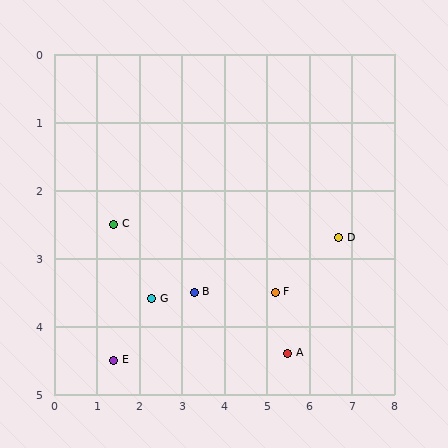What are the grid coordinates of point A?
Point A is at approximately (5.5, 4.4).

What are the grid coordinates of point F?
Point F is at approximately (5.2, 3.5).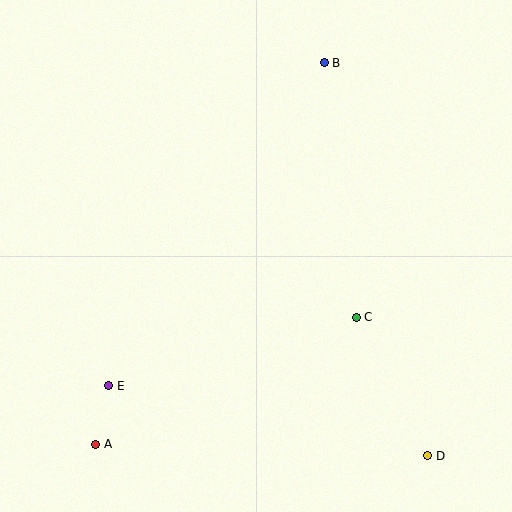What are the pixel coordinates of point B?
Point B is at (324, 63).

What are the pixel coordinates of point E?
Point E is at (109, 386).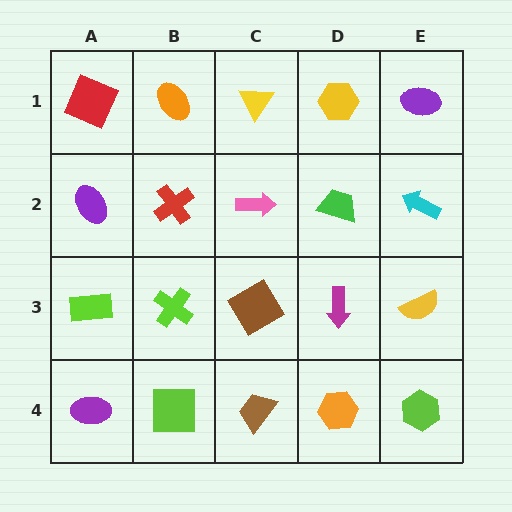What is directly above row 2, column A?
A red square.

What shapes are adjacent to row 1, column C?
A pink arrow (row 2, column C), an orange ellipse (row 1, column B), a yellow hexagon (row 1, column D).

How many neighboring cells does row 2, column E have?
3.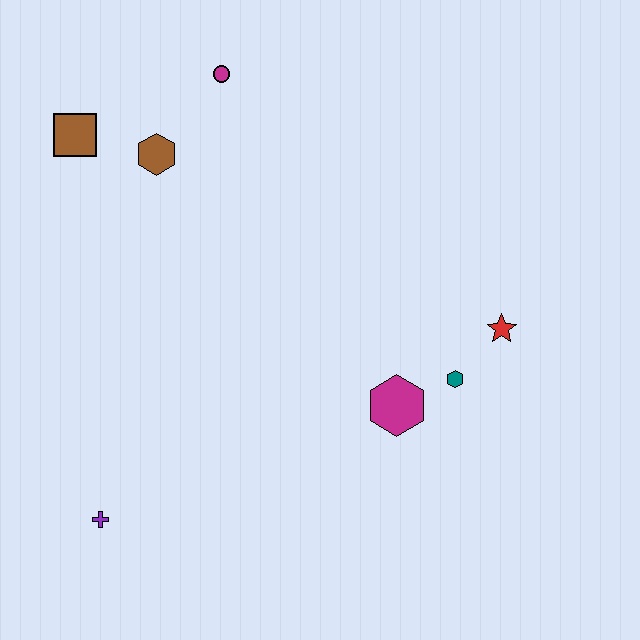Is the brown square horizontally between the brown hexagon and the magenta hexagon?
No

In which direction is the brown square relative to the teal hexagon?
The brown square is to the left of the teal hexagon.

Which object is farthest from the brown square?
The red star is farthest from the brown square.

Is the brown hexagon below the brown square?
Yes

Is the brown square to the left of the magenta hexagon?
Yes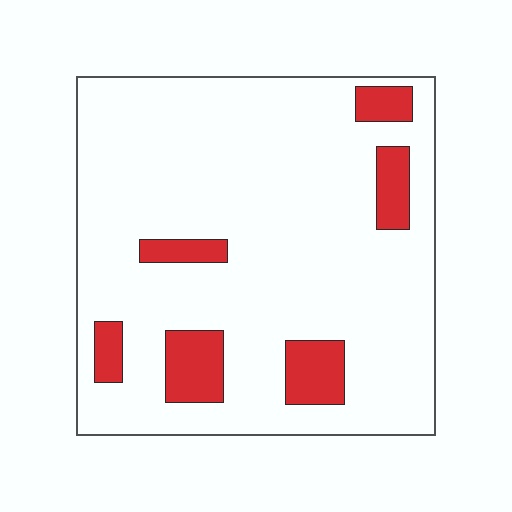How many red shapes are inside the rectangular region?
6.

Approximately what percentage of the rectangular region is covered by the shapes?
Approximately 15%.